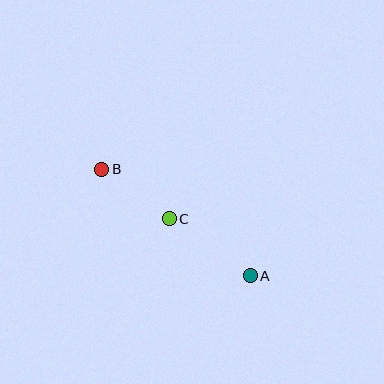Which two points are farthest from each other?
Points A and B are farthest from each other.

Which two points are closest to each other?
Points B and C are closest to each other.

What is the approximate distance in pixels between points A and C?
The distance between A and C is approximately 99 pixels.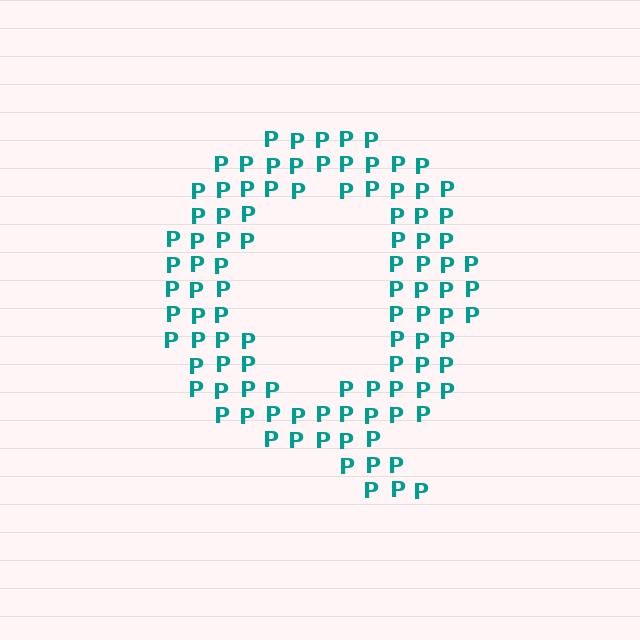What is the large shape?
The large shape is the letter Q.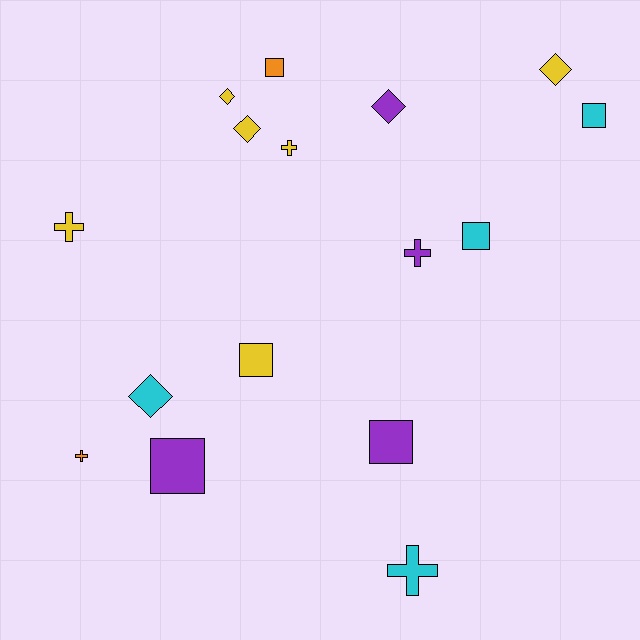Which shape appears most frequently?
Square, with 6 objects.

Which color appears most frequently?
Yellow, with 6 objects.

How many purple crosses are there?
There is 1 purple cross.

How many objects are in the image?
There are 16 objects.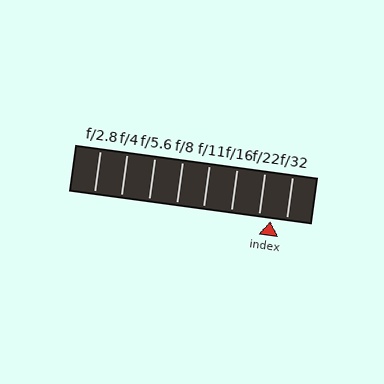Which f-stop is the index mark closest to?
The index mark is closest to f/22.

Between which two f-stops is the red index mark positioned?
The index mark is between f/22 and f/32.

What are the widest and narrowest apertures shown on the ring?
The widest aperture shown is f/2.8 and the narrowest is f/32.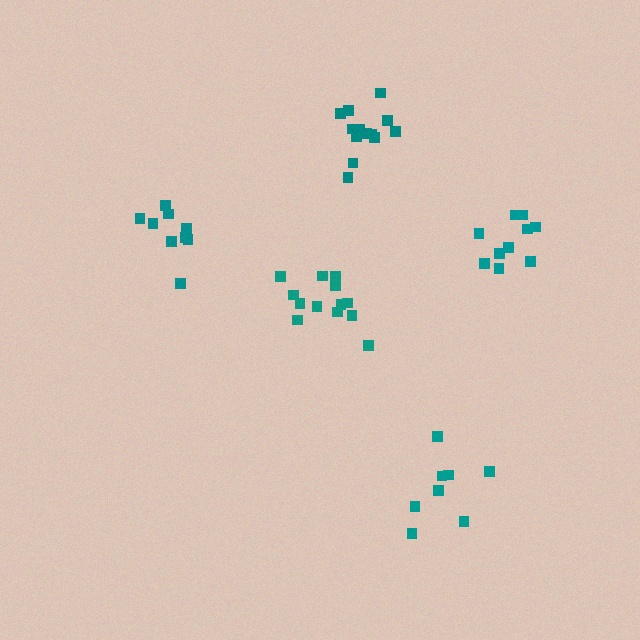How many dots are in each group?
Group 1: 13 dots, Group 2: 8 dots, Group 3: 9 dots, Group 4: 13 dots, Group 5: 10 dots (53 total).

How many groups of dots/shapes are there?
There are 5 groups.